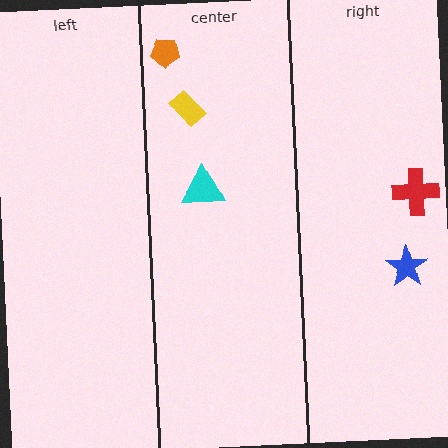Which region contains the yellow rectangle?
The center region.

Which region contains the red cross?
The right region.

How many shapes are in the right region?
2.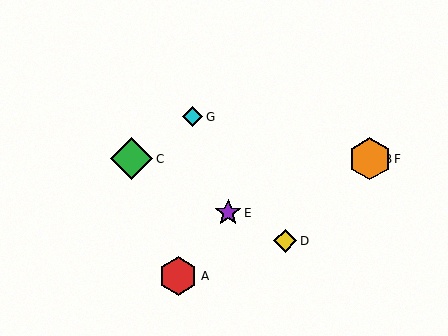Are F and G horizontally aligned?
No, F is at y≈159 and G is at y≈117.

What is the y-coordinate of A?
Object A is at y≈276.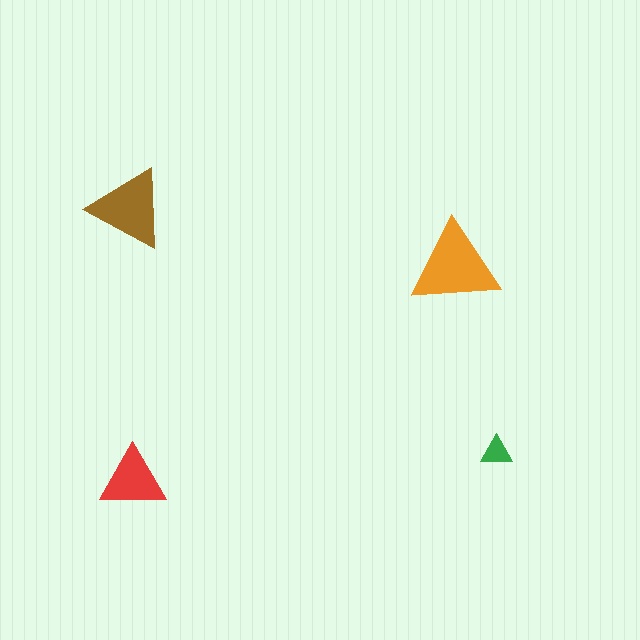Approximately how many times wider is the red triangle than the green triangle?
About 2 times wider.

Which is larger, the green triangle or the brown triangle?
The brown one.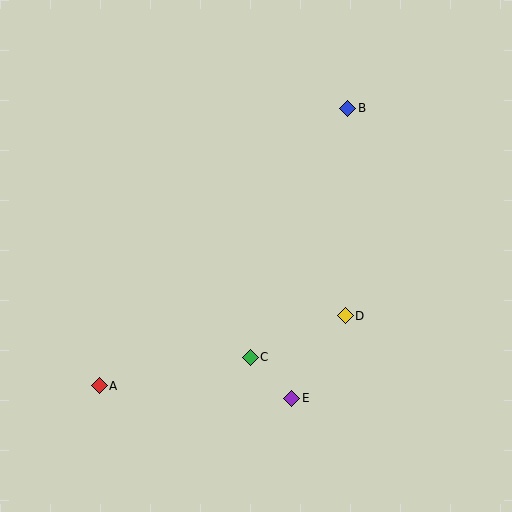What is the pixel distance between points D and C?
The distance between D and C is 104 pixels.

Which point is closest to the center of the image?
Point C at (250, 357) is closest to the center.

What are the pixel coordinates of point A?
Point A is at (99, 386).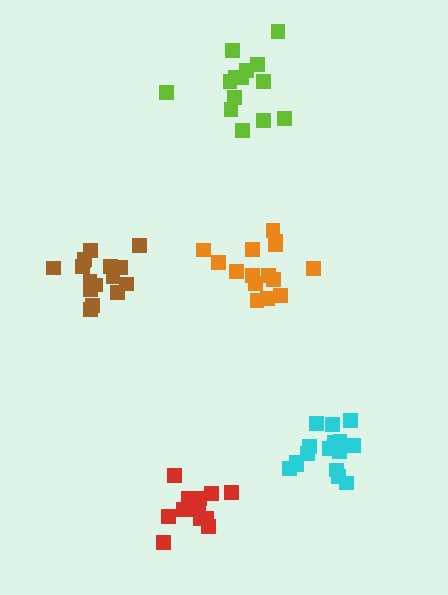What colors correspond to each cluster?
The clusters are colored: lime, cyan, red, orange, brown.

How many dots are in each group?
Group 1: 14 dots, Group 2: 16 dots, Group 3: 12 dots, Group 4: 15 dots, Group 5: 16 dots (73 total).